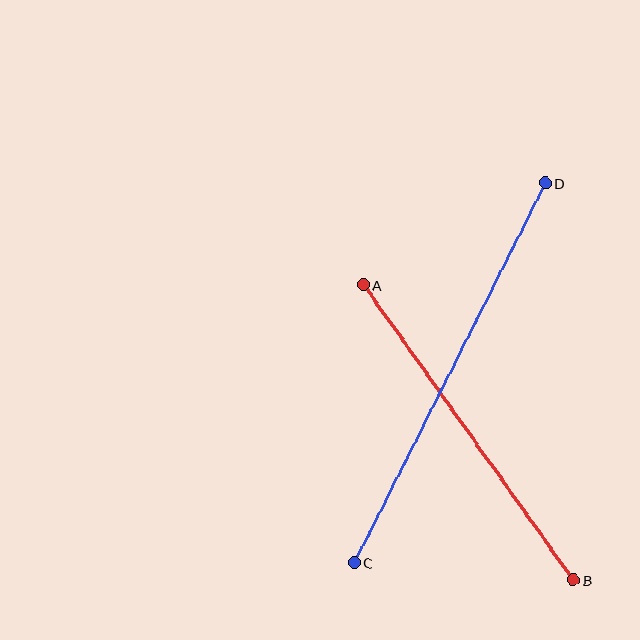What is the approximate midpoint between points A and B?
The midpoint is at approximately (468, 433) pixels.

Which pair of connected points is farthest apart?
Points C and D are farthest apart.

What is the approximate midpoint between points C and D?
The midpoint is at approximately (450, 373) pixels.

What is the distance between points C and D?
The distance is approximately 425 pixels.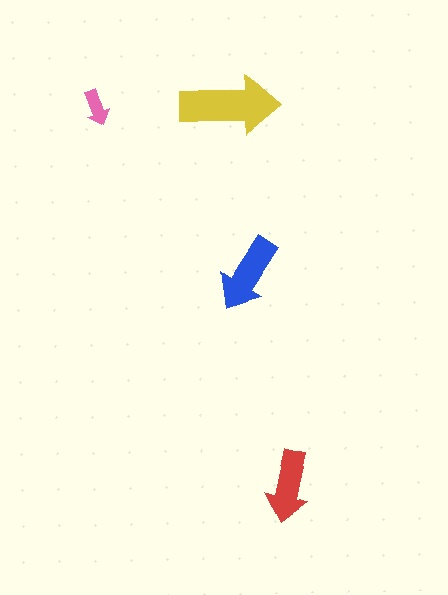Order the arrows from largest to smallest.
the yellow one, the blue one, the red one, the pink one.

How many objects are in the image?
There are 4 objects in the image.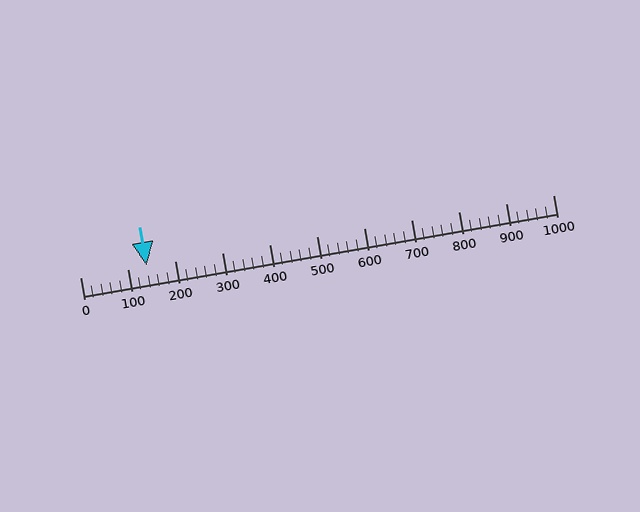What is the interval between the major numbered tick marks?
The major tick marks are spaced 100 units apart.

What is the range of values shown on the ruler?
The ruler shows values from 0 to 1000.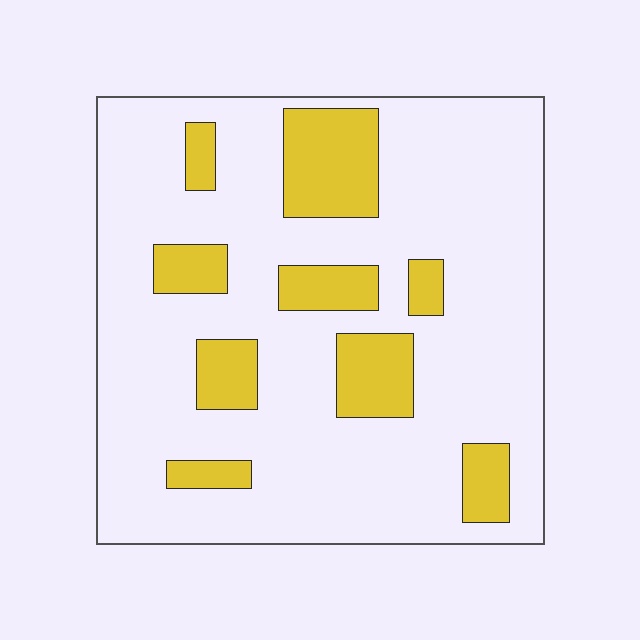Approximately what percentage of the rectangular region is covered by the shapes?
Approximately 20%.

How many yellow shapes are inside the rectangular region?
9.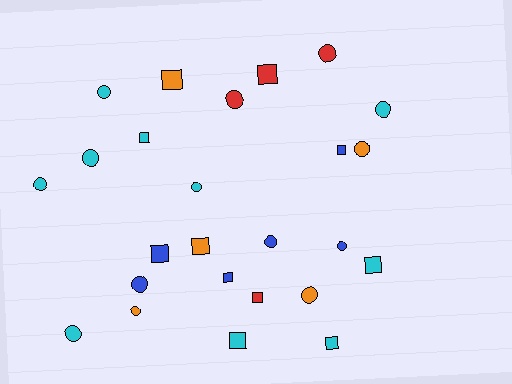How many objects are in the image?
There are 25 objects.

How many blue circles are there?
There are 3 blue circles.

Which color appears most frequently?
Cyan, with 10 objects.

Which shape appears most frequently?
Circle, with 14 objects.